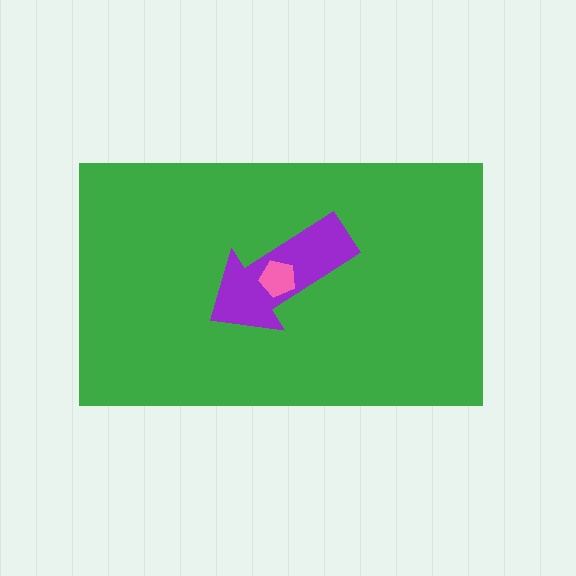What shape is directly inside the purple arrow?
The pink pentagon.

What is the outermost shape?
The green rectangle.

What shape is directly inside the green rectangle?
The purple arrow.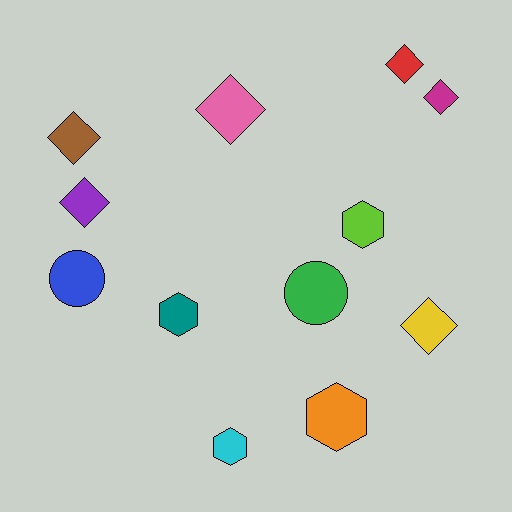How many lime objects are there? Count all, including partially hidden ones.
There is 1 lime object.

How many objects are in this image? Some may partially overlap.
There are 12 objects.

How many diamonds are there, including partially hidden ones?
There are 6 diamonds.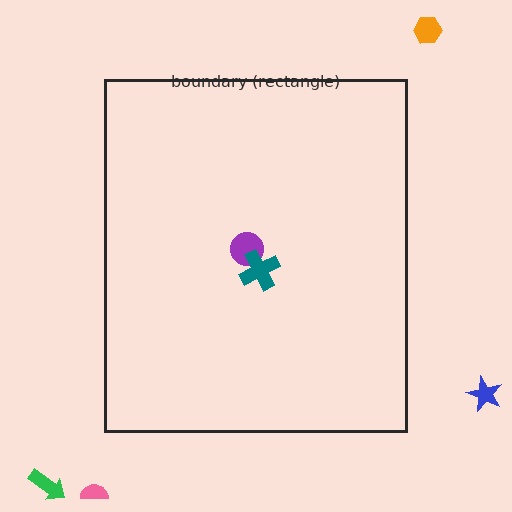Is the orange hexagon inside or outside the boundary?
Outside.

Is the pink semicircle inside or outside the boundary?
Outside.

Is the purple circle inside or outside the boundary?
Inside.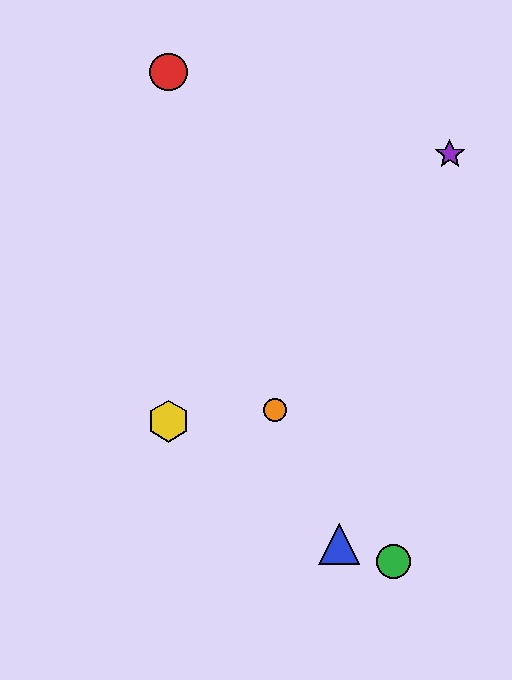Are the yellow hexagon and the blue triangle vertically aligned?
No, the yellow hexagon is at x≈169 and the blue triangle is at x≈339.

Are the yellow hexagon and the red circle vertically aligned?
Yes, both are at x≈169.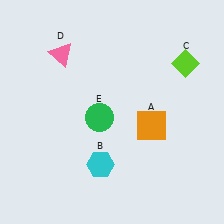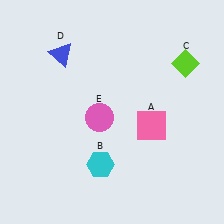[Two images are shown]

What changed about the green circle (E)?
In Image 1, E is green. In Image 2, it changed to pink.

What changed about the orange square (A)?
In Image 1, A is orange. In Image 2, it changed to pink.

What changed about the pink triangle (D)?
In Image 1, D is pink. In Image 2, it changed to blue.